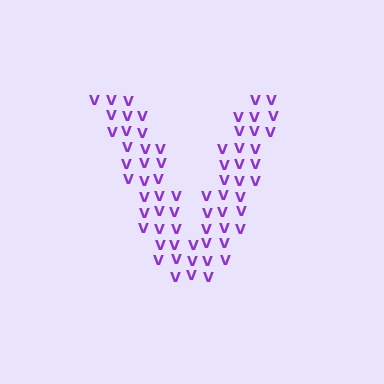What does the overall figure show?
The overall figure shows the letter V.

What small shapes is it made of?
It is made of small letter V's.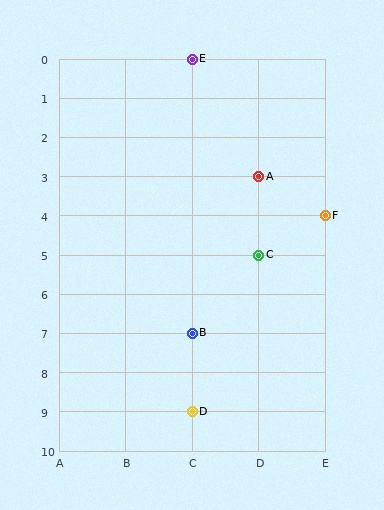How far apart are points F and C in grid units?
Points F and C are 1 column and 1 row apart (about 1.4 grid units diagonally).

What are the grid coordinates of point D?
Point D is at grid coordinates (C, 9).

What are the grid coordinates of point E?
Point E is at grid coordinates (C, 0).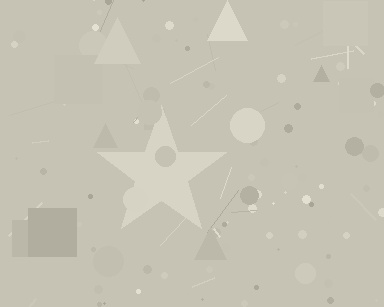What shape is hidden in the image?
A star is hidden in the image.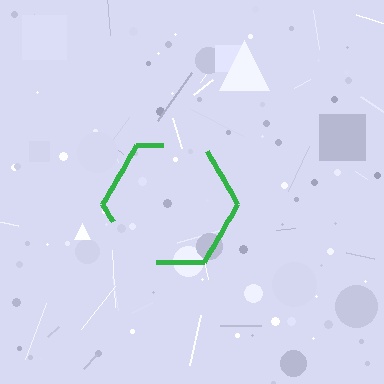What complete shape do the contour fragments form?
The contour fragments form a hexagon.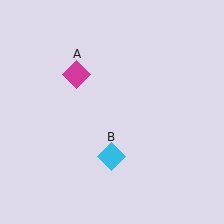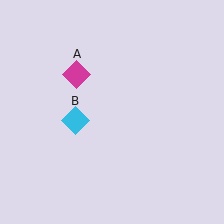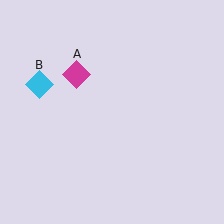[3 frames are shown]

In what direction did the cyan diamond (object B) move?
The cyan diamond (object B) moved up and to the left.